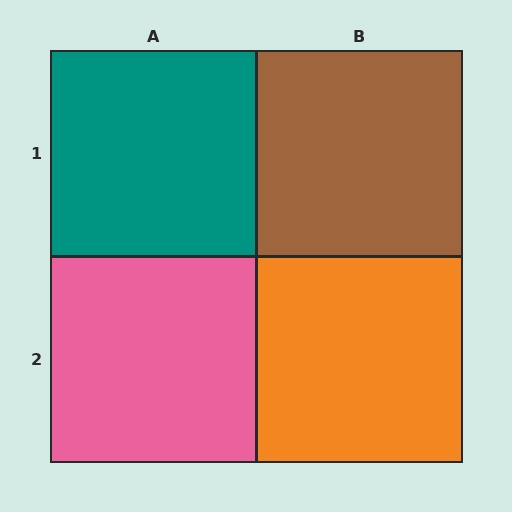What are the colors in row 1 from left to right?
Teal, brown.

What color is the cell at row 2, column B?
Orange.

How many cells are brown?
1 cell is brown.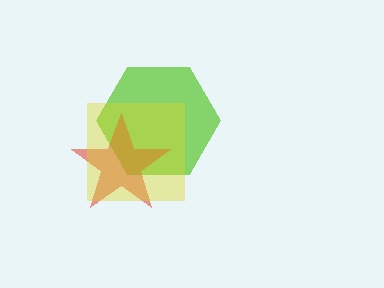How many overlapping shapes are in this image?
There are 3 overlapping shapes in the image.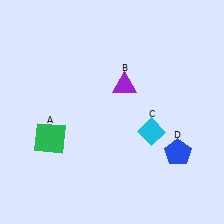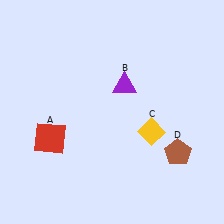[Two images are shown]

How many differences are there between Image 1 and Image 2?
There are 3 differences between the two images.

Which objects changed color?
A changed from green to red. C changed from cyan to yellow. D changed from blue to brown.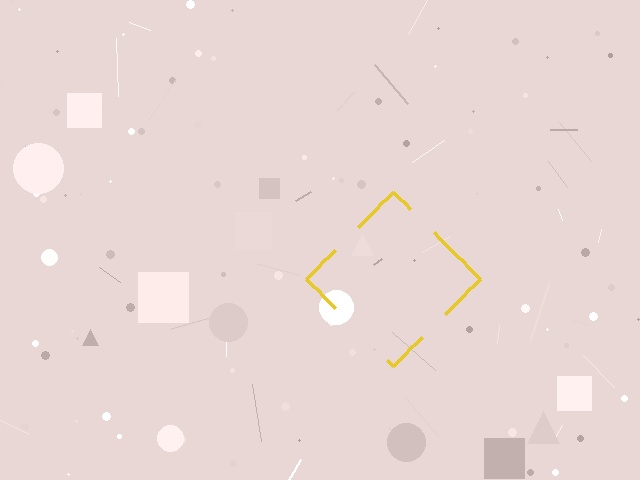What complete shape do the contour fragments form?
The contour fragments form a diamond.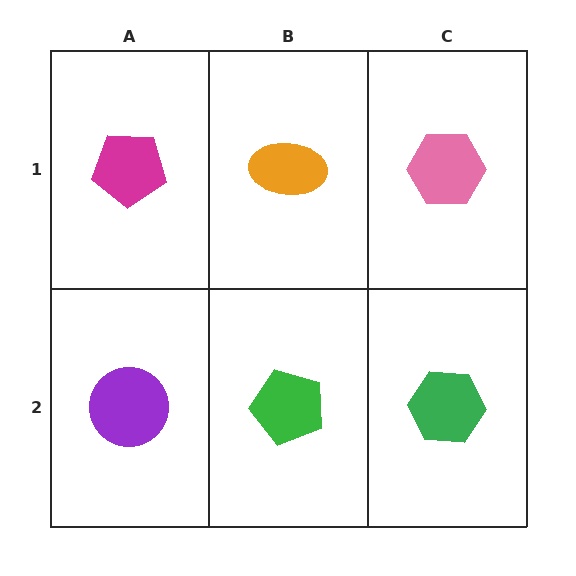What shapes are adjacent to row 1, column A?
A purple circle (row 2, column A), an orange ellipse (row 1, column B).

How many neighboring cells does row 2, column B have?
3.